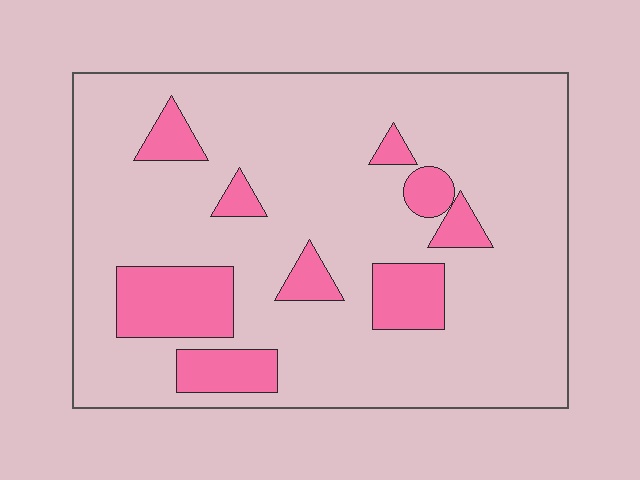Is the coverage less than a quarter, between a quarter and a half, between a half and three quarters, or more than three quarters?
Less than a quarter.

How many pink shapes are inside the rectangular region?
9.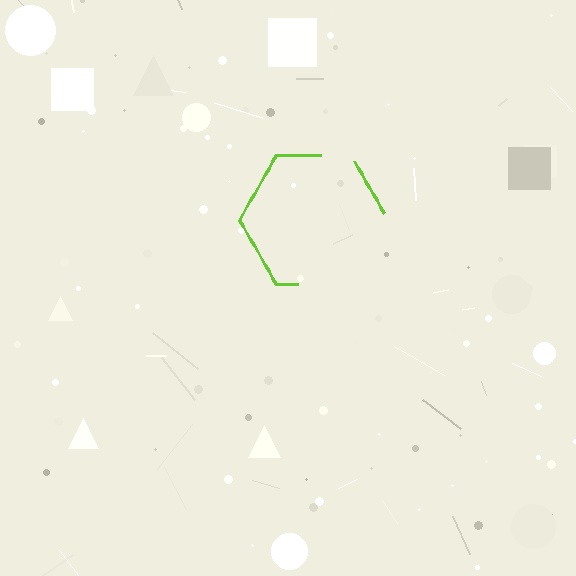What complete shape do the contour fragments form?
The contour fragments form a hexagon.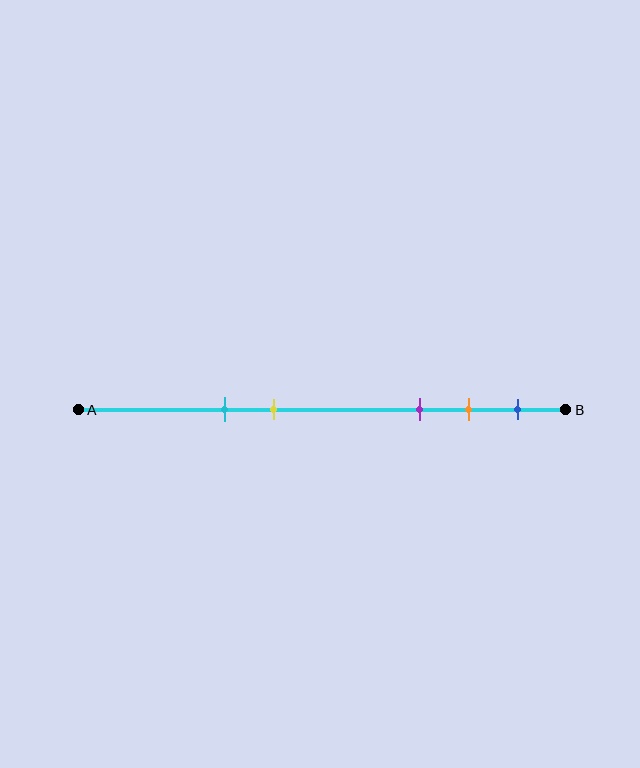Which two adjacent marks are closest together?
The orange and blue marks are the closest adjacent pair.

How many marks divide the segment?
There are 5 marks dividing the segment.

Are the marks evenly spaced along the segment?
No, the marks are not evenly spaced.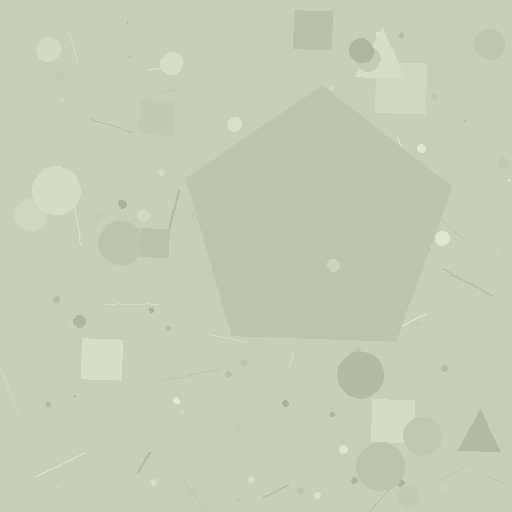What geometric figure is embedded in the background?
A pentagon is embedded in the background.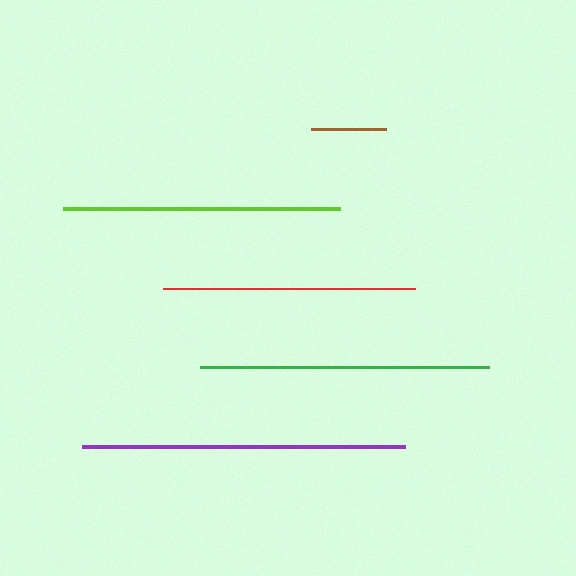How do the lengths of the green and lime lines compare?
The green and lime lines are approximately the same length.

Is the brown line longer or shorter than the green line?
The green line is longer than the brown line.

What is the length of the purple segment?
The purple segment is approximately 324 pixels long.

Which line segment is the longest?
The purple line is the longest at approximately 324 pixels.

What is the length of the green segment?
The green segment is approximately 289 pixels long.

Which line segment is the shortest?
The brown line is the shortest at approximately 75 pixels.